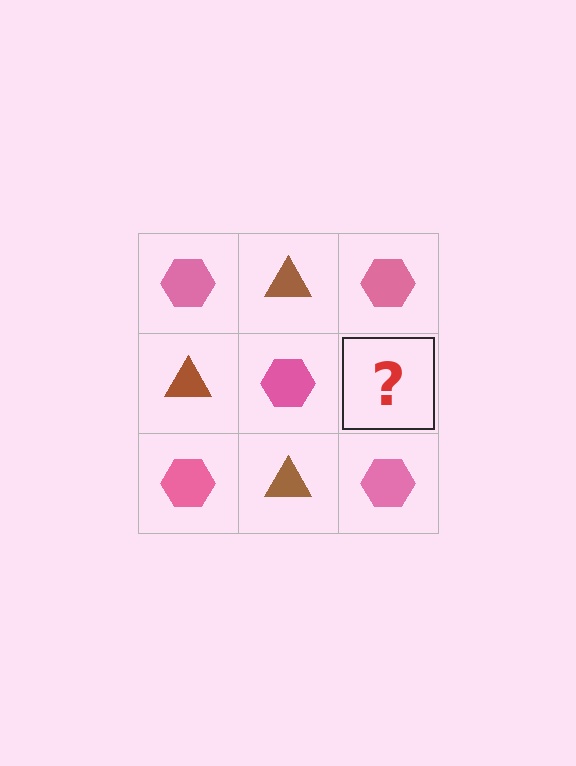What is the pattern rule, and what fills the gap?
The rule is that it alternates pink hexagon and brown triangle in a checkerboard pattern. The gap should be filled with a brown triangle.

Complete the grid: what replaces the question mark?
The question mark should be replaced with a brown triangle.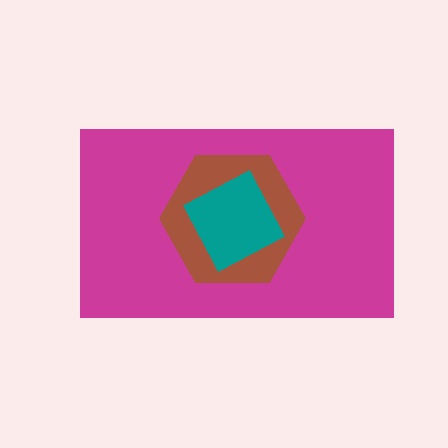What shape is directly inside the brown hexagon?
The teal diamond.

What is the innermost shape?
The teal diamond.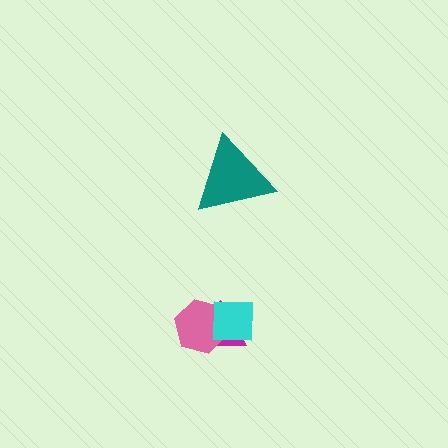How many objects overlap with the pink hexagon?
2 objects overlap with the pink hexagon.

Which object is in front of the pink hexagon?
The cyan square is in front of the pink hexagon.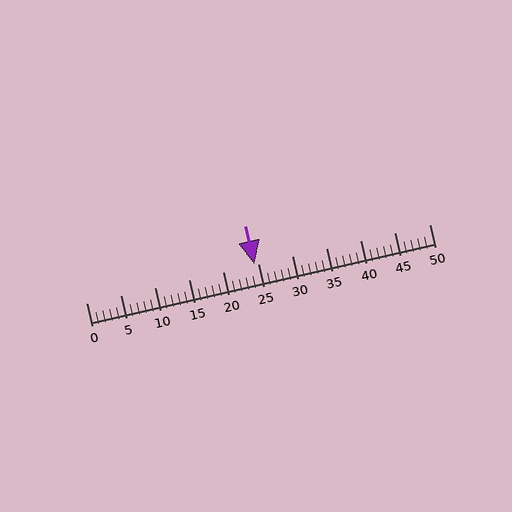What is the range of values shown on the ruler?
The ruler shows values from 0 to 50.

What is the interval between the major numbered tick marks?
The major tick marks are spaced 5 units apart.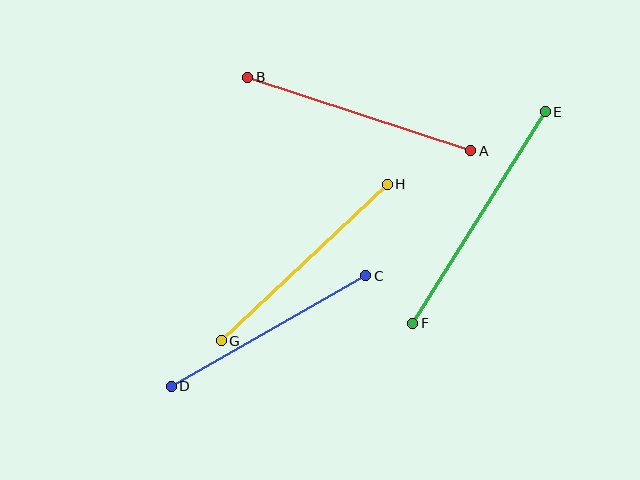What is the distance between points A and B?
The distance is approximately 235 pixels.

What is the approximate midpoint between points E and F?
The midpoint is at approximately (479, 217) pixels.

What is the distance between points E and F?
The distance is approximately 249 pixels.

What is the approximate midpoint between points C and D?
The midpoint is at approximately (268, 331) pixels.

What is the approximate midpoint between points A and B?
The midpoint is at approximately (359, 114) pixels.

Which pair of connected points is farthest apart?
Points E and F are farthest apart.